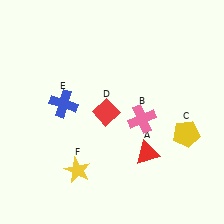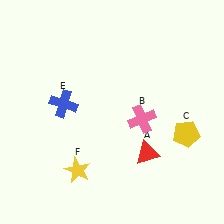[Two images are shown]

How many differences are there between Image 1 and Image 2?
There is 1 difference between the two images.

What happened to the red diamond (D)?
The red diamond (D) was removed in Image 2. It was in the bottom-left area of Image 1.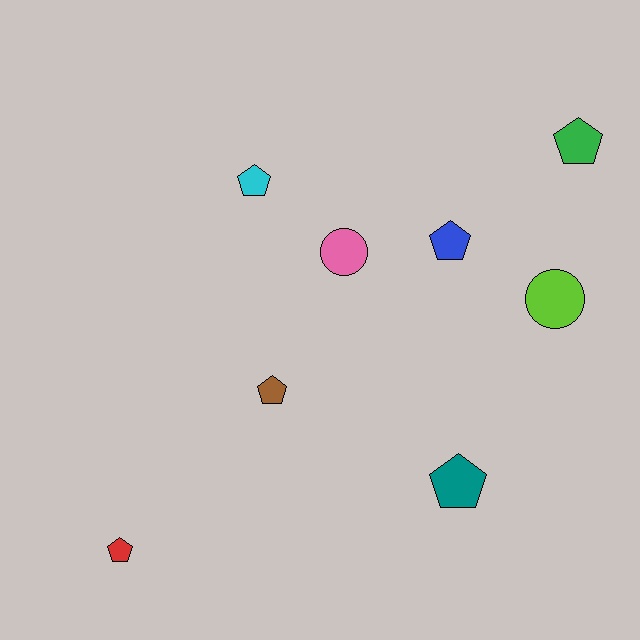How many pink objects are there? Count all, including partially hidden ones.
There is 1 pink object.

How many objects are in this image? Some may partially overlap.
There are 8 objects.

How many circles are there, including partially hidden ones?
There are 2 circles.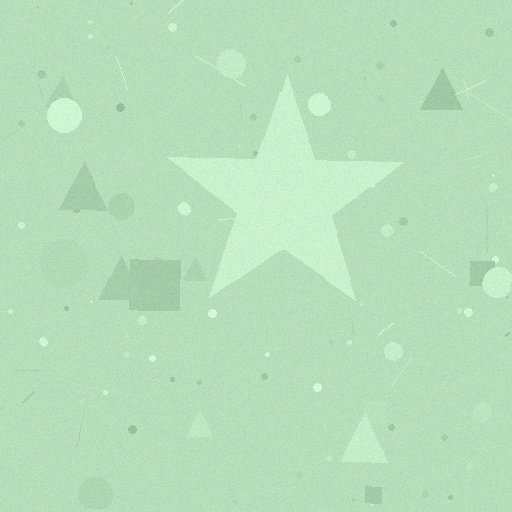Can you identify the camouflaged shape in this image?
The camouflaged shape is a star.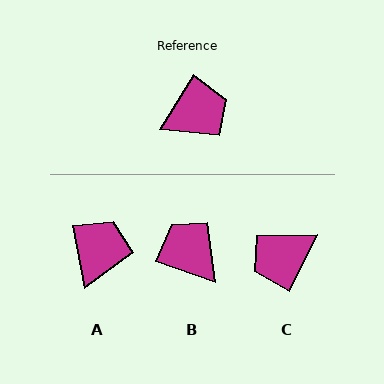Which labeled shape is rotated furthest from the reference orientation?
C, about 173 degrees away.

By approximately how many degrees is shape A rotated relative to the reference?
Approximately 43 degrees counter-clockwise.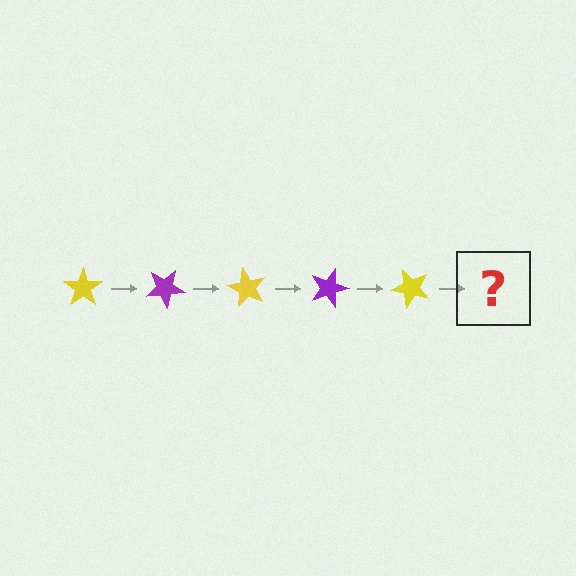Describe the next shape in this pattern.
It should be a purple star, rotated 150 degrees from the start.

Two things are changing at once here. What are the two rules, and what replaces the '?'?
The two rules are that it rotates 30 degrees each step and the color cycles through yellow and purple. The '?' should be a purple star, rotated 150 degrees from the start.